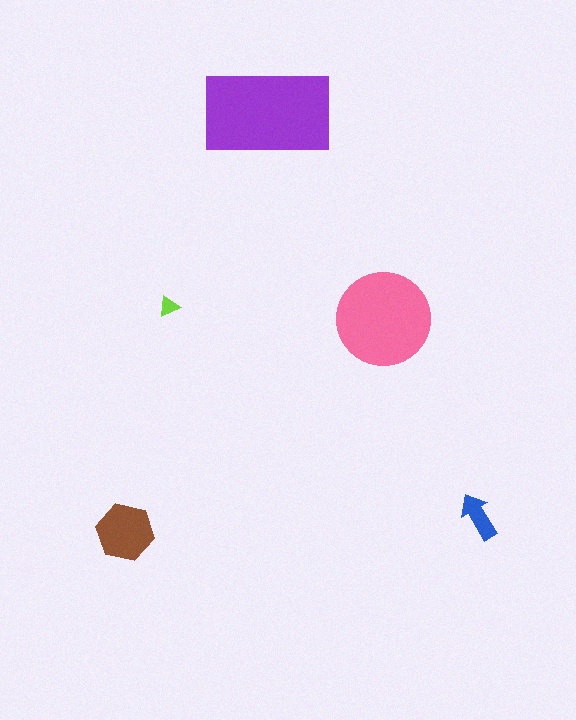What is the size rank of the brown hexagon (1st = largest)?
3rd.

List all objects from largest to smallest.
The purple rectangle, the pink circle, the brown hexagon, the blue arrow, the lime triangle.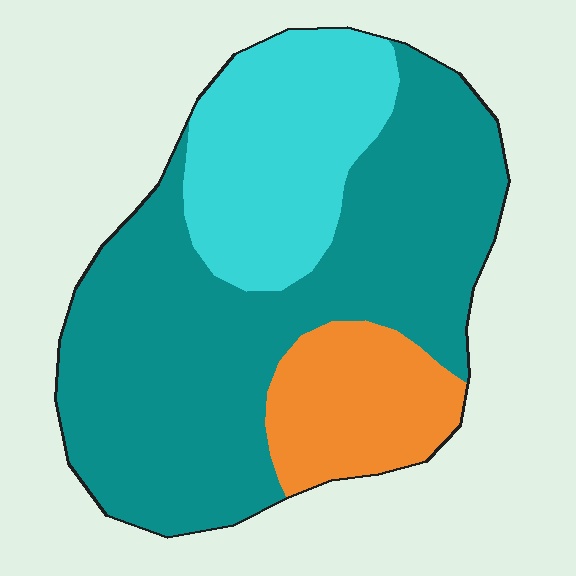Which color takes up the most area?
Teal, at roughly 60%.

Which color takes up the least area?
Orange, at roughly 15%.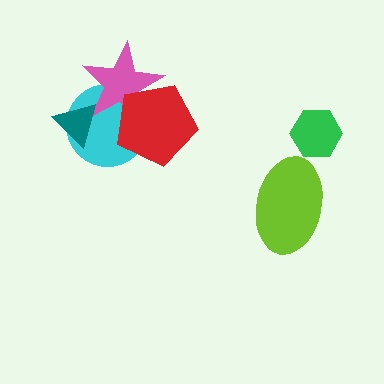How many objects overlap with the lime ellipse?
0 objects overlap with the lime ellipse.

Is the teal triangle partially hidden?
No, no other shape covers it.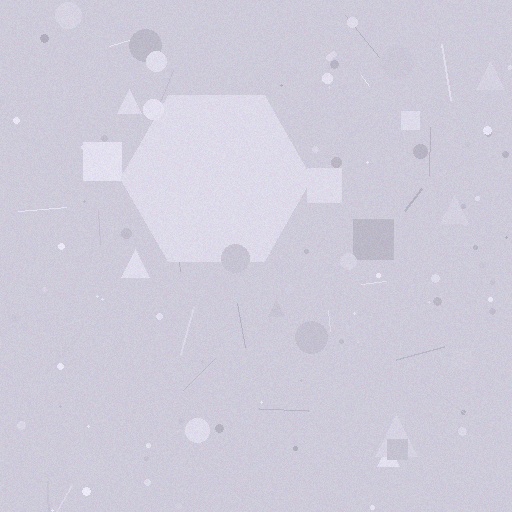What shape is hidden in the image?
A hexagon is hidden in the image.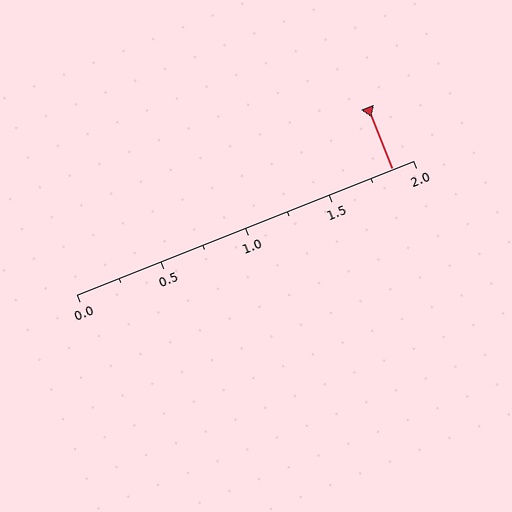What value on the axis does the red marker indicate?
The marker indicates approximately 1.88.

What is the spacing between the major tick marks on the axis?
The major ticks are spaced 0.5 apart.